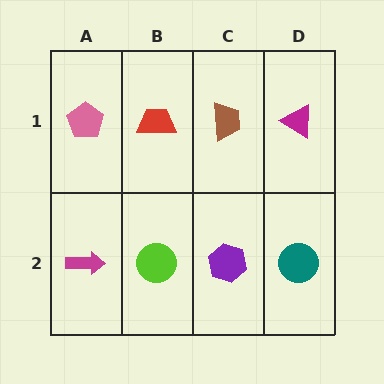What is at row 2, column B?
A lime circle.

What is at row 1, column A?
A pink pentagon.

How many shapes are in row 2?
4 shapes.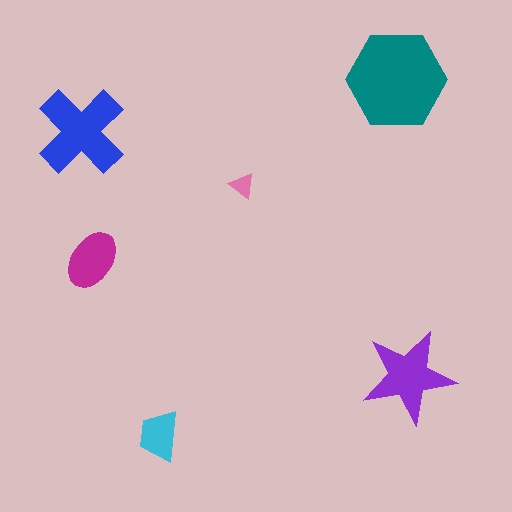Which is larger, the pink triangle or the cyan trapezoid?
The cyan trapezoid.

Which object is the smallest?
The pink triangle.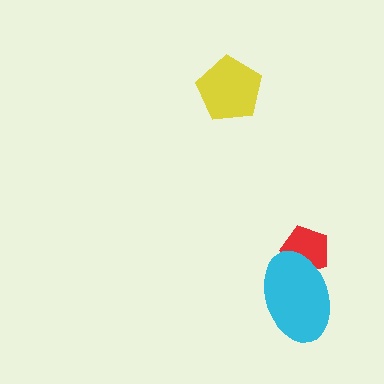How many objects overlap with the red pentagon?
1 object overlaps with the red pentagon.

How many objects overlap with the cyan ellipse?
1 object overlaps with the cyan ellipse.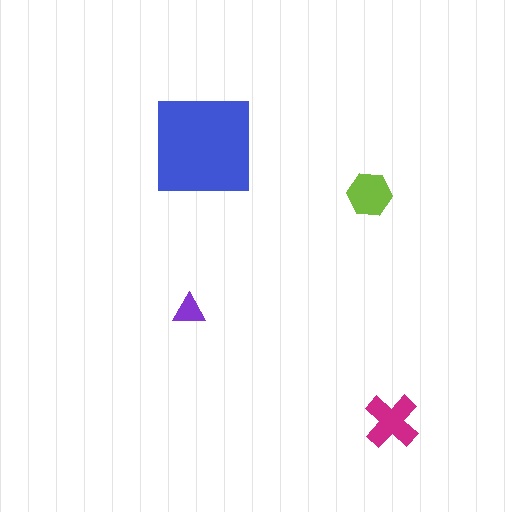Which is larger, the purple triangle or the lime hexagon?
The lime hexagon.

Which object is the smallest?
The purple triangle.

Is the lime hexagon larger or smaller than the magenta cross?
Smaller.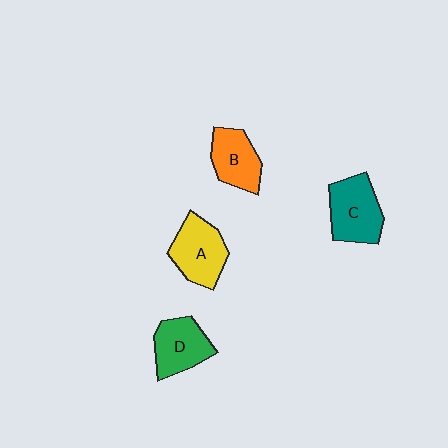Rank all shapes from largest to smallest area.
From largest to smallest: C (teal), A (yellow), D (green), B (orange).